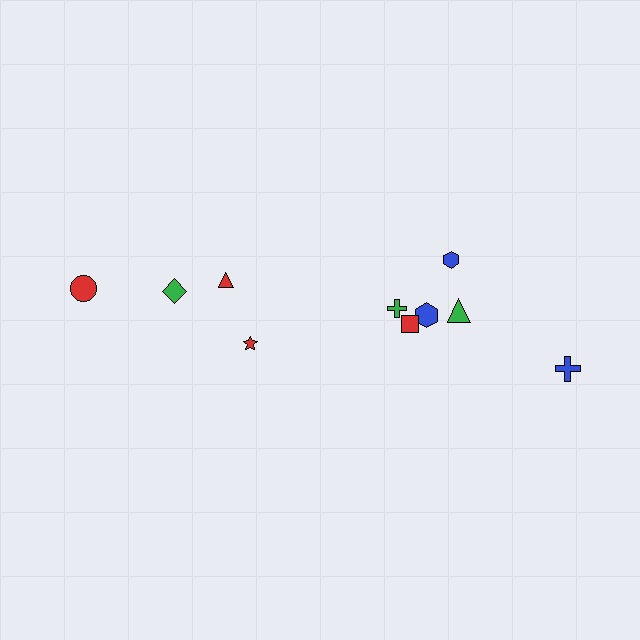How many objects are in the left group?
There are 4 objects.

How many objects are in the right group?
There are 6 objects.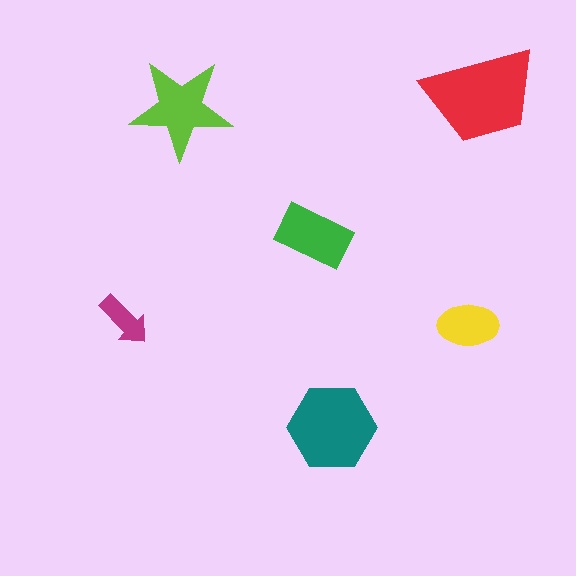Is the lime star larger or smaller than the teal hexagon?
Smaller.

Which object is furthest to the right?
The red trapezoid is rightmost.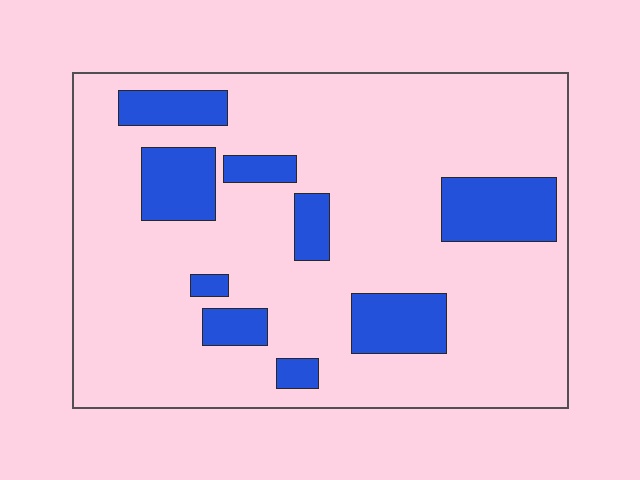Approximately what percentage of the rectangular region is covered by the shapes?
Approximately 20%.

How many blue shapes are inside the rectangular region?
9.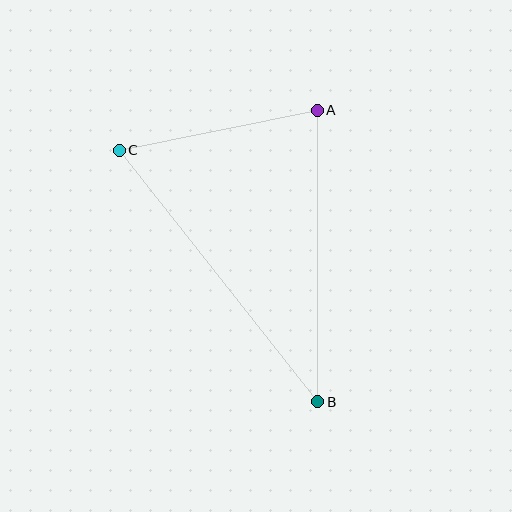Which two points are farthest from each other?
Points B and C are farthest from each other.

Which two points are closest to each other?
Points A and C are closest to each other.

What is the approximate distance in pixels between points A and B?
The distance between A and B is approximately 291 pixels.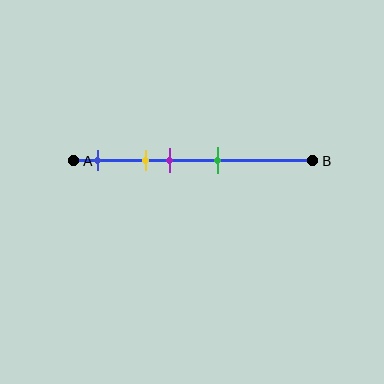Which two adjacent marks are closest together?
The yellow and purple marks are the closest adjacent pair.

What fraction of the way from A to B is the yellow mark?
The yellow mark is approximately 30% (0.3) of the way from A to B.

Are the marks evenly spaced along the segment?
No, the marks are not evenly spaced.